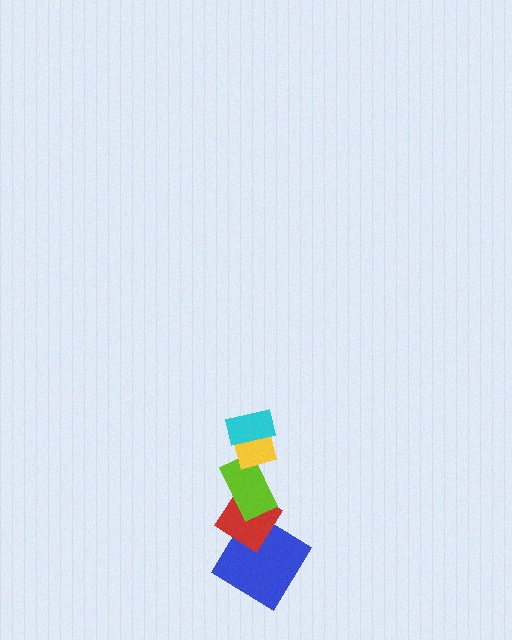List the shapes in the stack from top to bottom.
From top to bottom: the cyan rectangle, the yellow square, the lime rectangle, the red diamond, the blue diamond.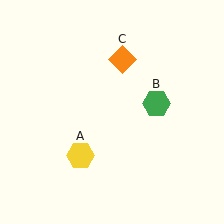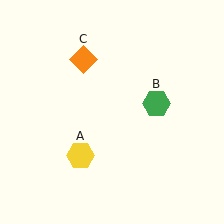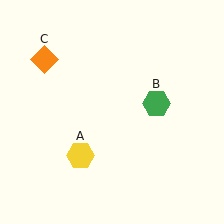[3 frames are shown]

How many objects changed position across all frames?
1 object changed position: orange diamond (object C).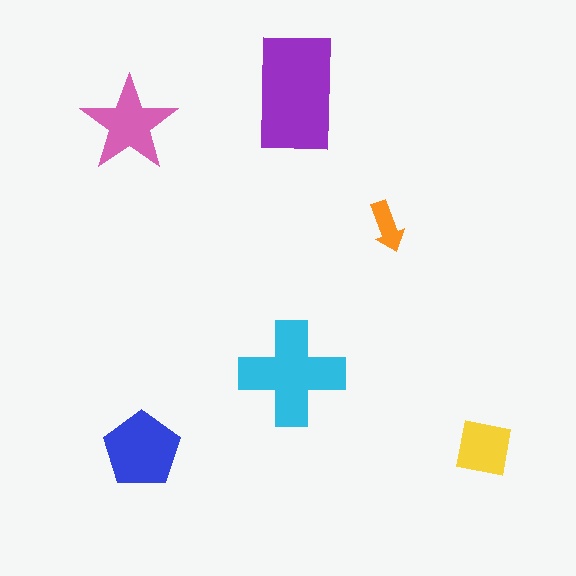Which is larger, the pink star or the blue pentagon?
The blue pentagon.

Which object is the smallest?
The orange arrow.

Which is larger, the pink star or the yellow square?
The pink star.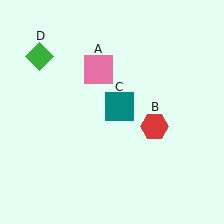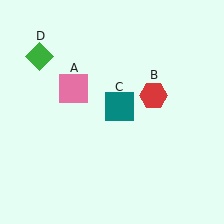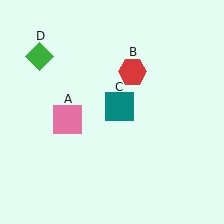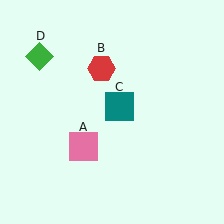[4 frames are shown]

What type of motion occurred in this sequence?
The pink square (object A), red hexagon (object B) rotated counterclockwise around the center of the scene.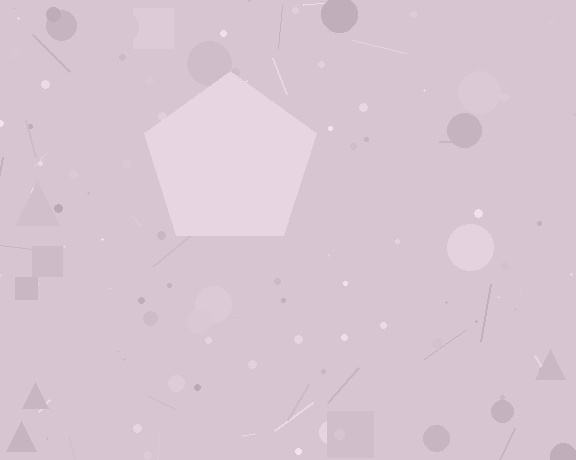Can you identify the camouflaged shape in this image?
The camouflaged shape is a pentagon.